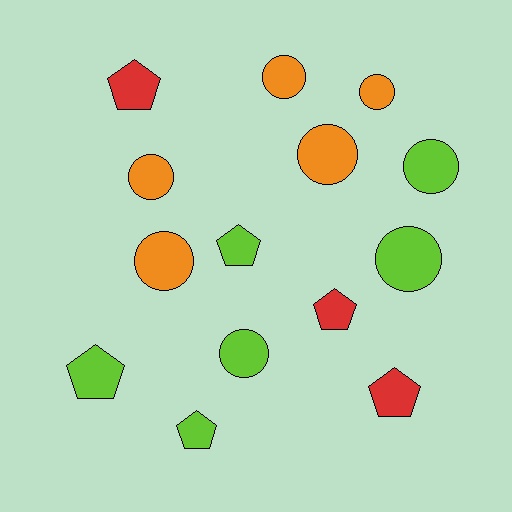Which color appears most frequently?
Lime, with 6 objects.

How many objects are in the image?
There are 14 objects.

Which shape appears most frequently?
Circle, with 8 objects.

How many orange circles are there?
There are 5 orange circles.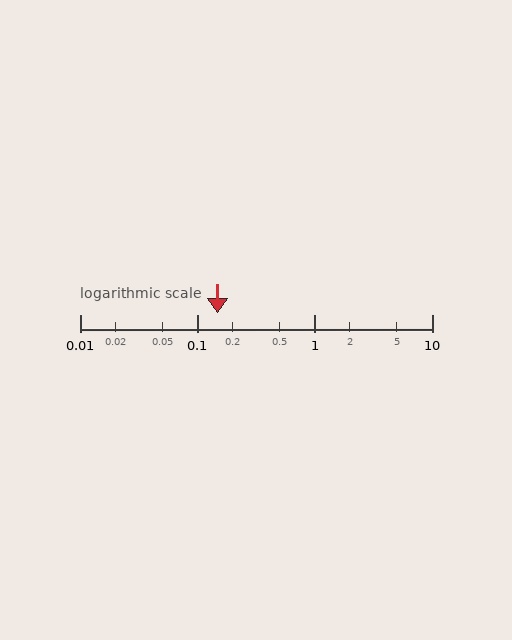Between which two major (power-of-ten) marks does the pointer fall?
The pointer is between 0.1 and 1.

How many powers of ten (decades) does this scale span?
The scale spans 3 decades, from 0.01 to 10.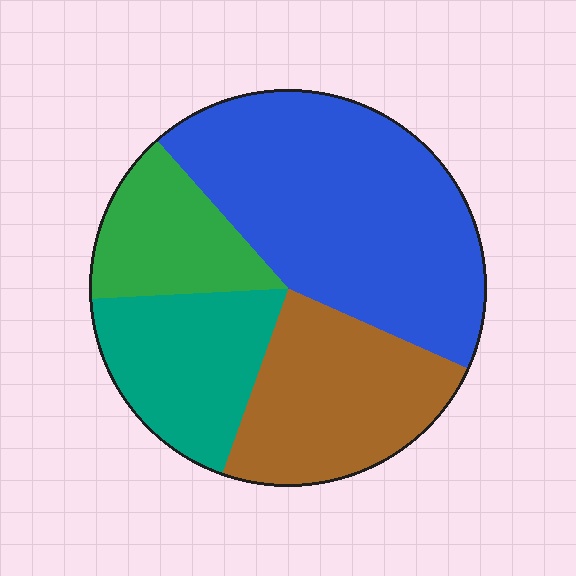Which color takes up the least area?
Green, at roughly 15%.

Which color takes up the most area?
Blue, at roughly 45%.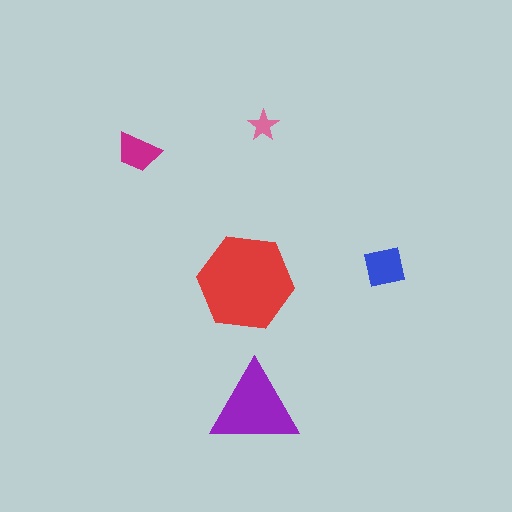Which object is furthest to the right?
The blue square is rightmost.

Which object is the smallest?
The pink star.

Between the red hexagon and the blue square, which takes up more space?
The red hexagon.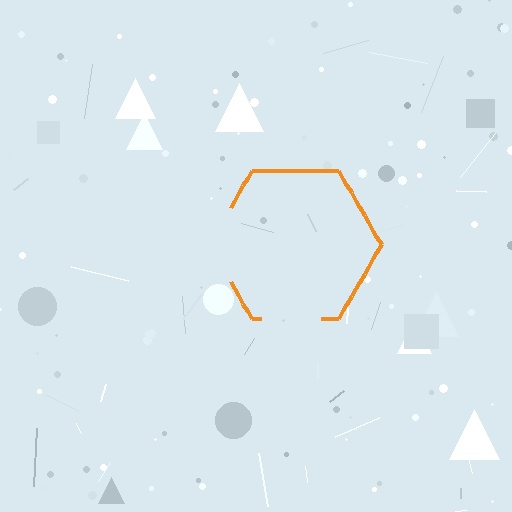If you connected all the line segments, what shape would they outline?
They would outline a hexagon.